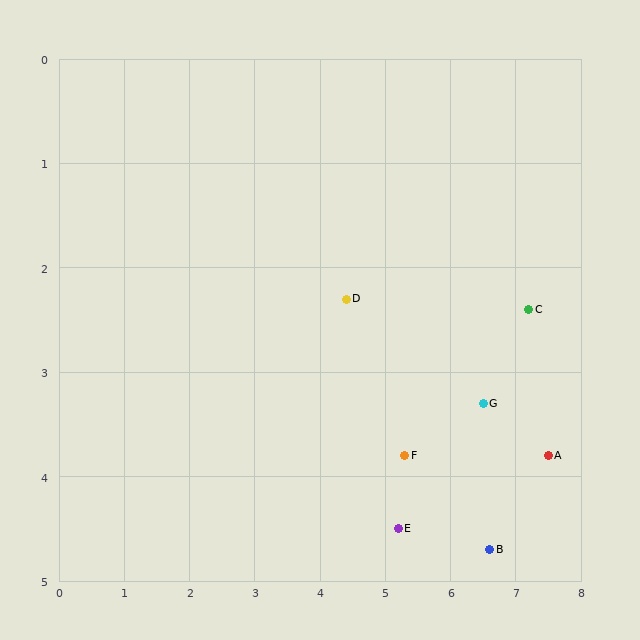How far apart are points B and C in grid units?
Points B and C are about 2.4 grid units apart.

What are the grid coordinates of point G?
Point G is at approximately (6.5, 3.3).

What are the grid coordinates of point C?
Point C is at approximately (7.2, 2.4).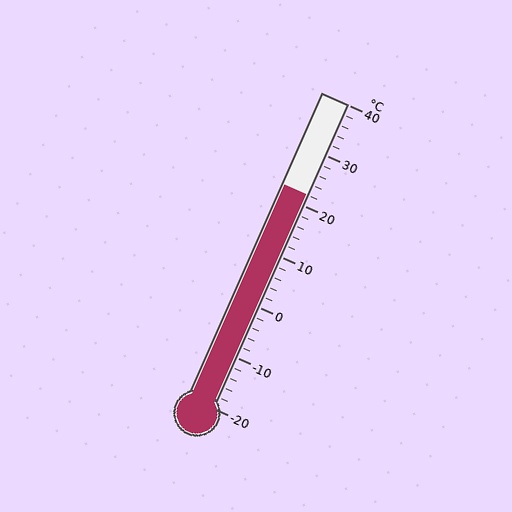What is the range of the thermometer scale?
The thermometer scale ranges from -20°C to 40°C.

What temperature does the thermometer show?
The thermometer shows approximately 22°C.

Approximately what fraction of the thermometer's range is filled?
The thermometer is filled to approximately 70% of its range.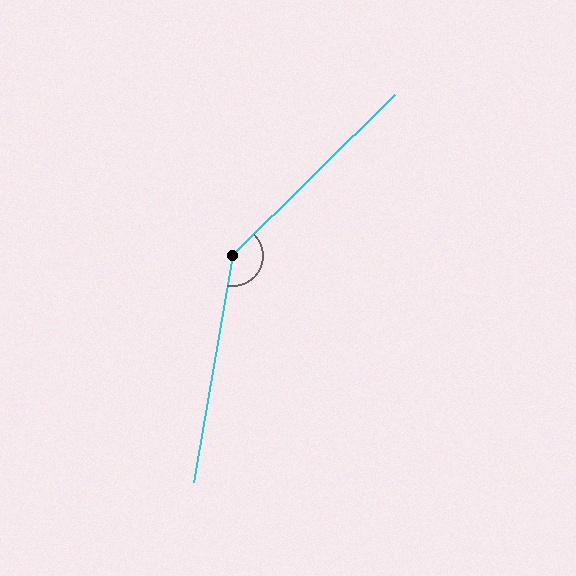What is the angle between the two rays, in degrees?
Approximately 145 degrees.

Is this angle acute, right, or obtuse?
It is obtuse.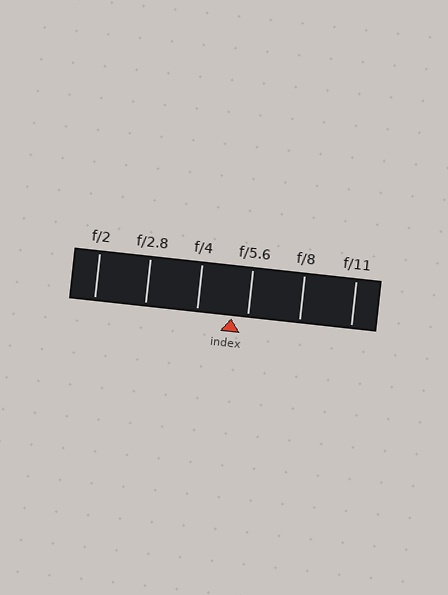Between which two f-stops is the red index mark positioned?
The index mark is between f/4 and f/5.6.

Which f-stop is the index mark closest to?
The index mark is closest to f/5.6.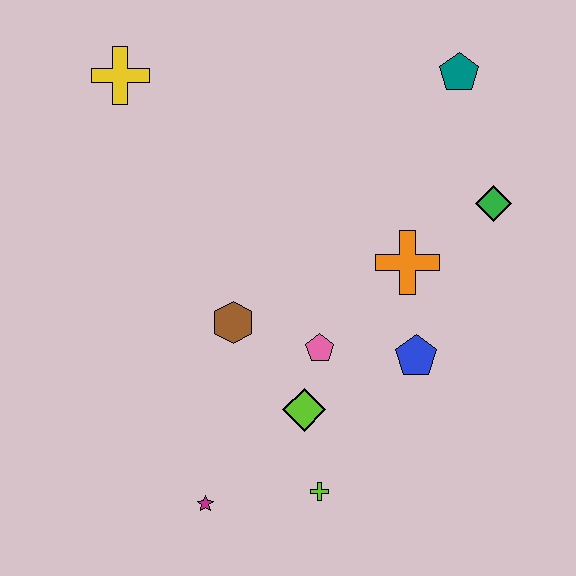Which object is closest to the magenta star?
The lime cross is closest to the magenta star.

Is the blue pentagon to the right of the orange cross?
Yes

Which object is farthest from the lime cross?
The yellow cross is farthest from the lime cross.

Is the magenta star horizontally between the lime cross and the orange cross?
No